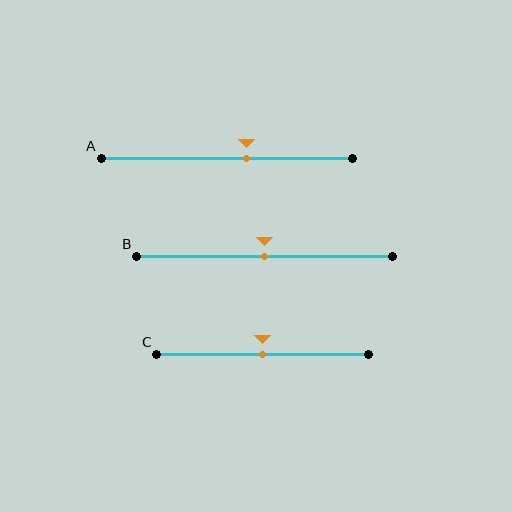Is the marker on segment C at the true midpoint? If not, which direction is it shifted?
Yes, the marker on segment C is at the true midpoint.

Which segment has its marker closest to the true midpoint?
Segment B has its marker closest to the true midpoint.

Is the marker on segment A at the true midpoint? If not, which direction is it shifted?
No, the marker on segment A is shifted to the right by about 8% of the segment length.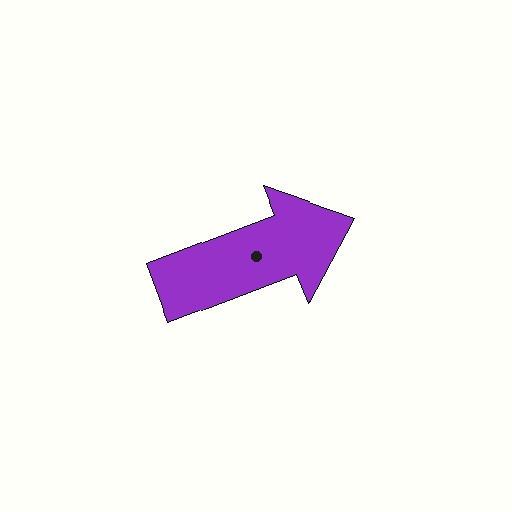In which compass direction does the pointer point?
East.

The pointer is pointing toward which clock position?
Roughly 2 o'clock.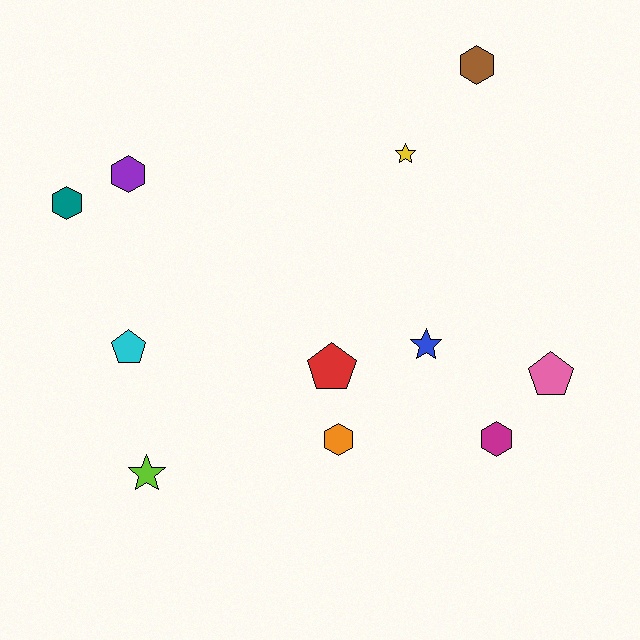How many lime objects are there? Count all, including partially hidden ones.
There is 1 lime object.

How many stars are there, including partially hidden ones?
There are 3 stars.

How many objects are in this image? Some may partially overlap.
There are 11 objects.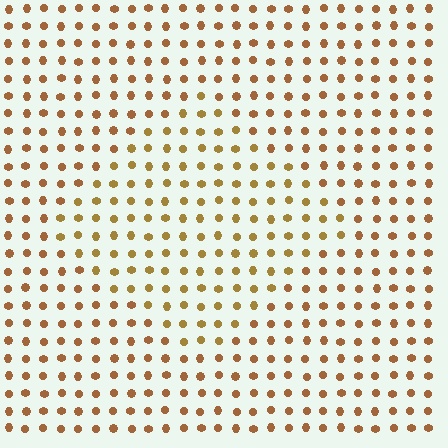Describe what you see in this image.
The image is filled with small brown elements in a uniform arrangement. A diamond-shaped region is visible where the elements are tinted to a slightly different hue, forming a subtle color boundary.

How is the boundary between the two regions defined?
The boundary is defined purely by a slight shift in hue (about 18 degrees). Spacing, size, and orientation are identical on both sides.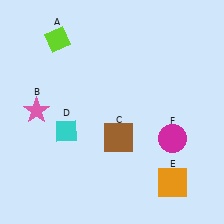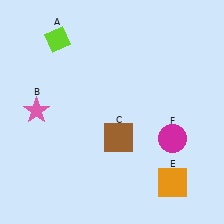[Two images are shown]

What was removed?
The cyan diamond (D) was removed in Image 2.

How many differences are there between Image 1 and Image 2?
There is 1 difference between the two images.